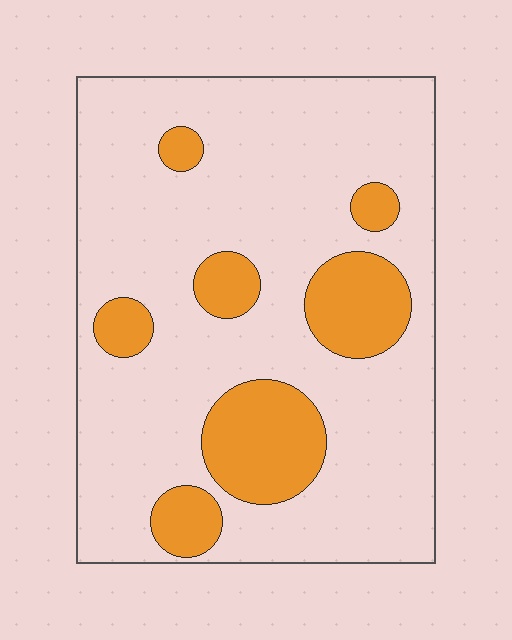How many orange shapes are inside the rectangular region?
7.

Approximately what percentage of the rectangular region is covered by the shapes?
Approximately 20%.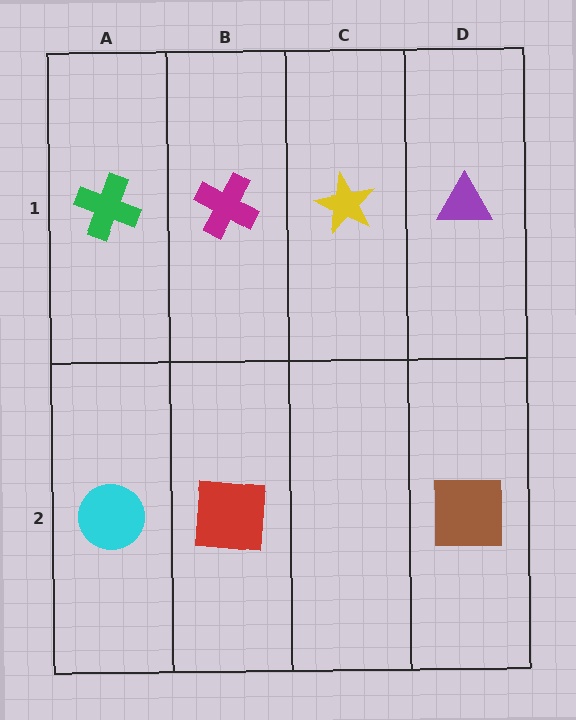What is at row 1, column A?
A green cross.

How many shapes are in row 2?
3 shapes.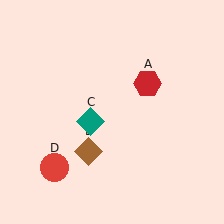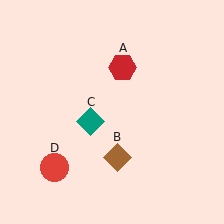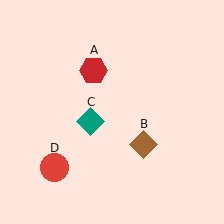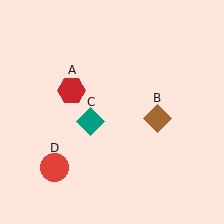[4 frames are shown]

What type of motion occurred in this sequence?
The red hexagon (object A), brown diamond (object B) rotated counterclockwise around the center of the scene.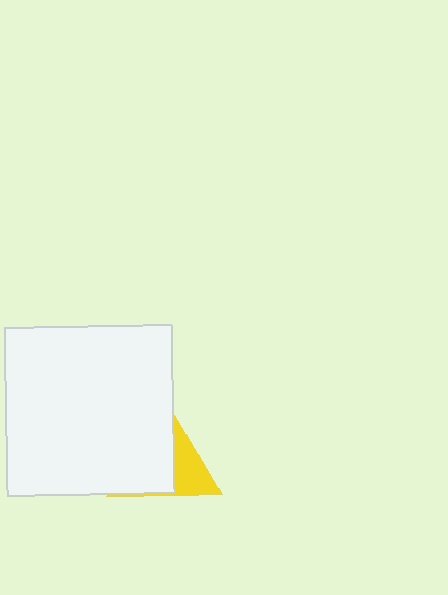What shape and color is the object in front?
The object in front is a white square.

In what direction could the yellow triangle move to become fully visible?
The yellow triangle could move right. That would shift it out from behind the white square entirely.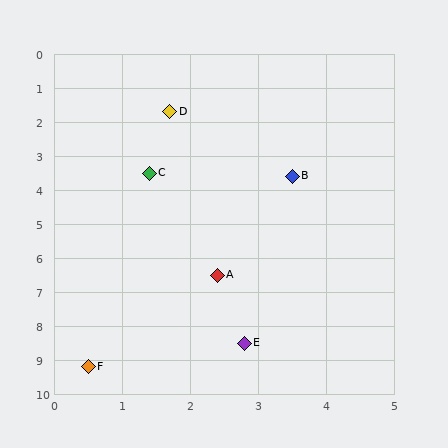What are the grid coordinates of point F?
Point F is at approximately (0.5, 9.2).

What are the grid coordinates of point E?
Point E is at approximately (2.8, 8.5).